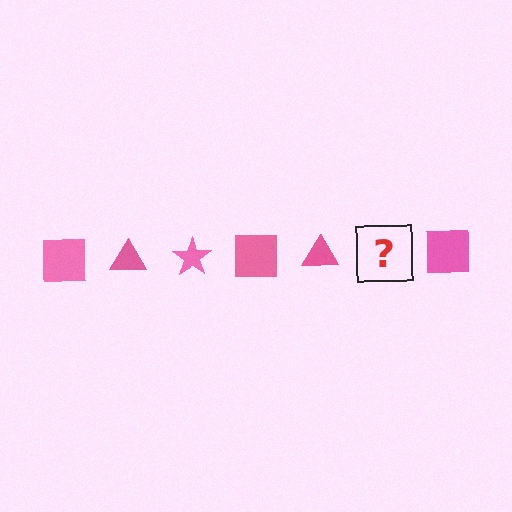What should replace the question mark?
The question mark should be replaced with a pink star.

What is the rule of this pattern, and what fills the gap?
The rule is that the pattern cycles through square, triangle, star shapes in pink. The gap should be filled with a pink star.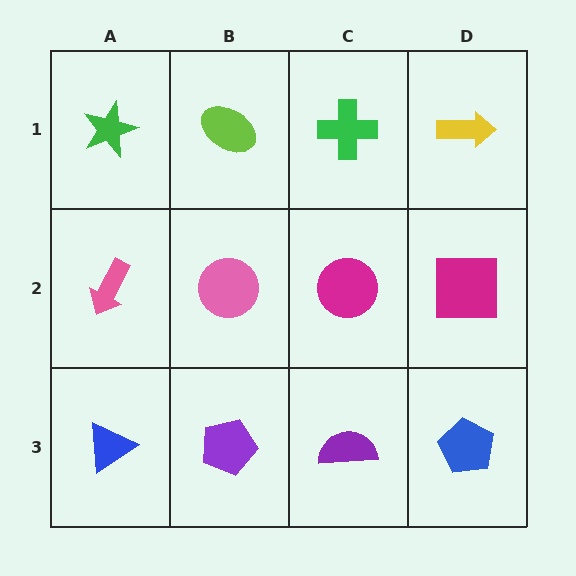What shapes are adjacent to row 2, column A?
A green star (row 1, column A), a blue triangle (row 3, column A), a pink circle (row 2, column B).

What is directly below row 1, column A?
A pink arrow.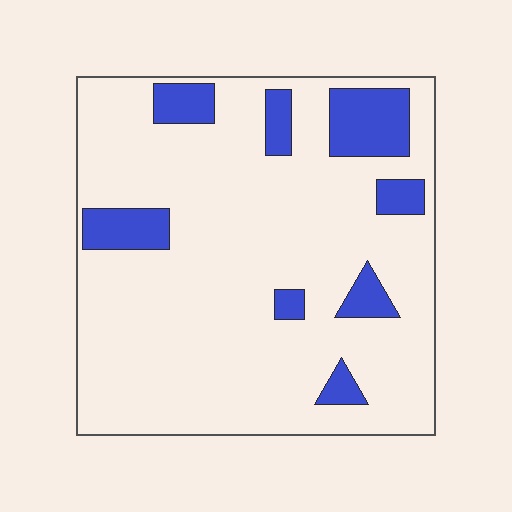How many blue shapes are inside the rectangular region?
8.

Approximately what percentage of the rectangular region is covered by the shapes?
Approximately 15%.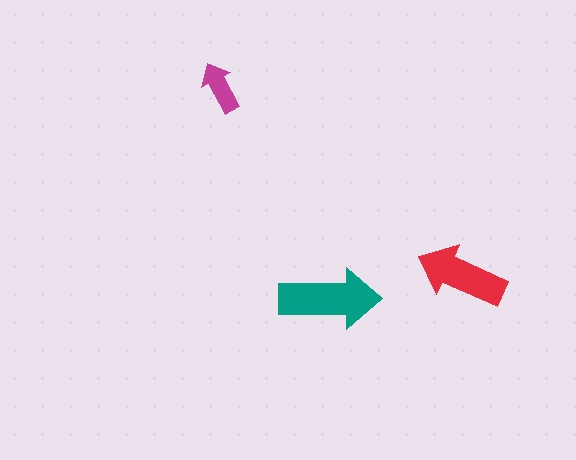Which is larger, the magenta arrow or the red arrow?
The red one.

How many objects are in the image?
There are 3 objects in the image.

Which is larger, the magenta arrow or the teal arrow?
The teal one.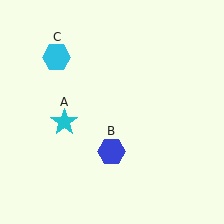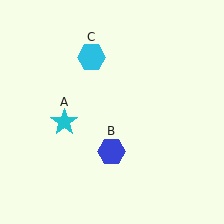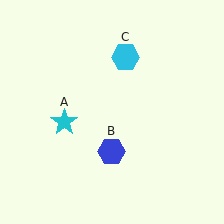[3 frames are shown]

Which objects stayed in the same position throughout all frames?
Cyan star (object A) and blue hexagon (object B) remained stationary.